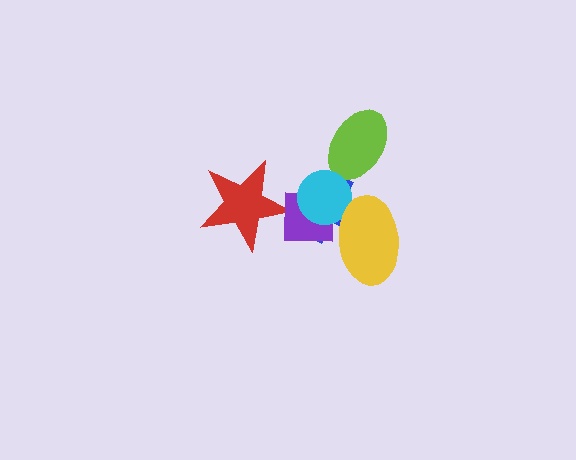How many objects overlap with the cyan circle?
3 objects overlap with the cyan circle.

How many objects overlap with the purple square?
4 objects overlap with the purple square.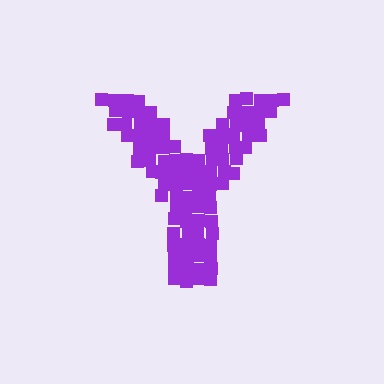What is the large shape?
The large shape is the letter Y.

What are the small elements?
The small elements are squares.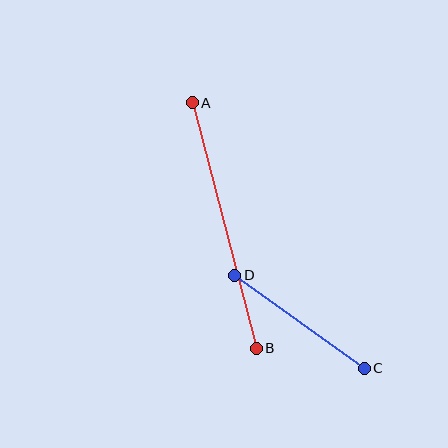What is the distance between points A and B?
The distance is approximately 254 pixels.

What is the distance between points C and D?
The distance is approximately 159 pixels.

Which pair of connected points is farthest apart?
Points A and B are farthest apart.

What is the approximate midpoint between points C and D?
The midpoint is at approximately (300, 322) pixels.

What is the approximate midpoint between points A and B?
The midpoint is at approximately (224, 226) pixels.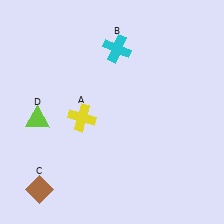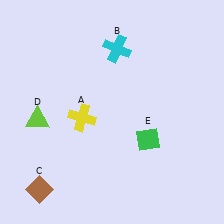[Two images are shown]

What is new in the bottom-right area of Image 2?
A green diamond (E) was added in the bottom-right area of Image 2.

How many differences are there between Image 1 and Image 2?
There is 1 difference between the two images.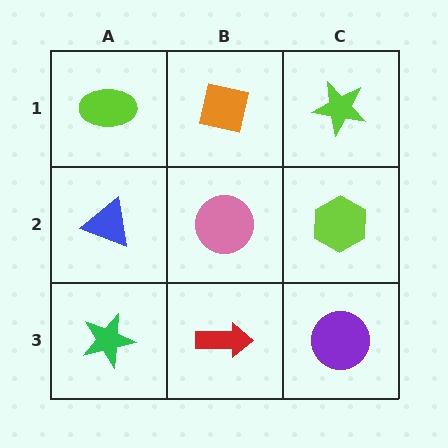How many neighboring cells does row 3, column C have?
2.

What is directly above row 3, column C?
A lime hexagon.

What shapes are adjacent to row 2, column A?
A lime ellipse (row 1, column A), a green star (row 3, column A), a pink circle (row 2, column B).